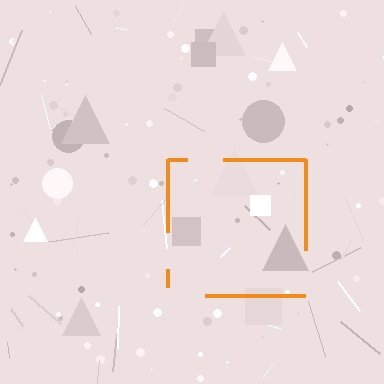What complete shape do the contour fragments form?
The contour fragments form a square.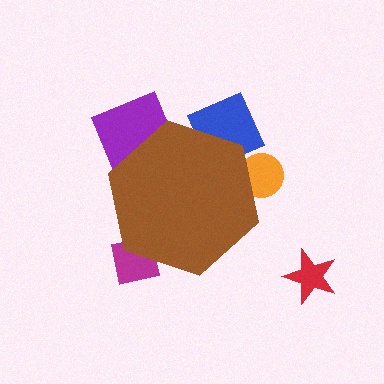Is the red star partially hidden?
No, the red star is fully visible.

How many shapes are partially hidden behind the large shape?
5 shapes are partially hidden.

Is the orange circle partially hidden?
Yes, the orange circle is partially hidden behind the brown hexagon.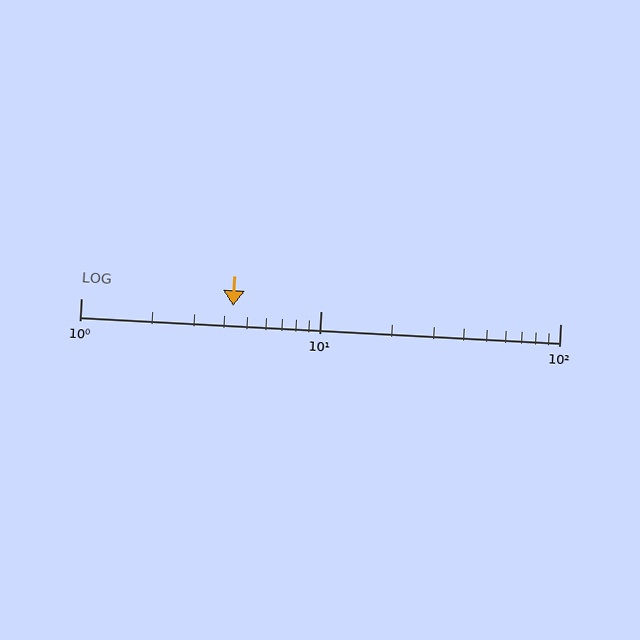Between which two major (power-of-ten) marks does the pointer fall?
The pointer is between 1 and 10.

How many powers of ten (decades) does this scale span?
The scale spans 2 decades, from 1 to 100.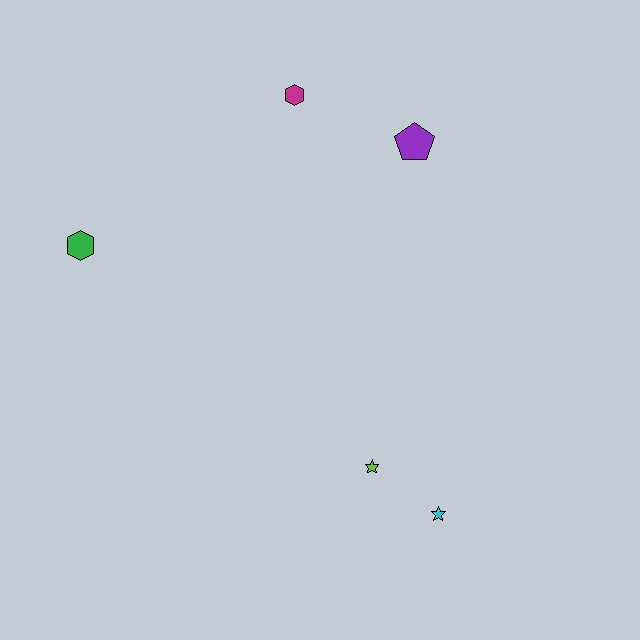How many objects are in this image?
There are 5 objects.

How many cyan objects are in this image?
There is 1 cyan object.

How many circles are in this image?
There are no circles.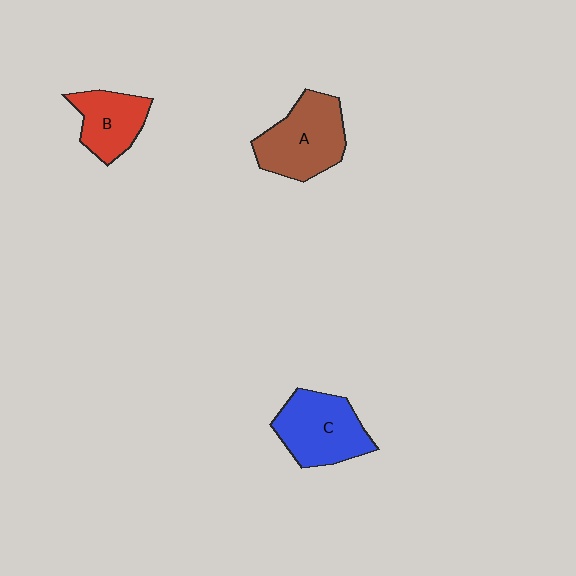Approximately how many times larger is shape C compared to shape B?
Approximately 1.4 times.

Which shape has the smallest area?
Shape B (red).